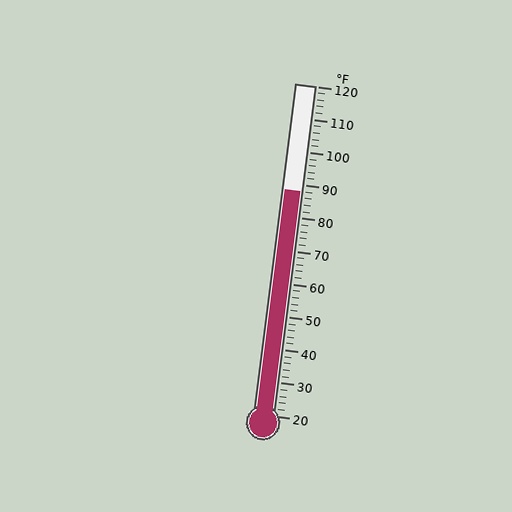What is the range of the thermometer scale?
The thermometer scale ranges from 20°F to 120°F.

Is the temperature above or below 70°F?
The temperature is above 70°F.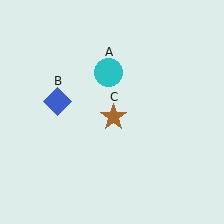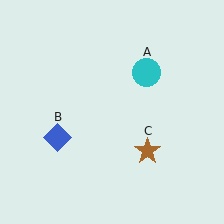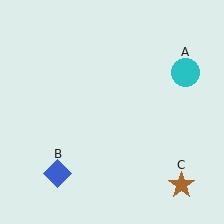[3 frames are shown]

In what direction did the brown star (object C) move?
The brown star (object C) moved down and to the right.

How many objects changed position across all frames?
3 objects changed position: cyan circle (object A), blue diamond (object B), brown star (object C).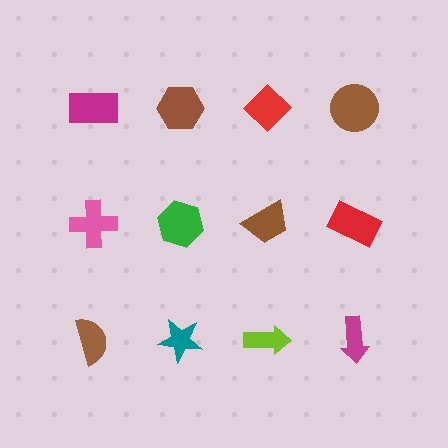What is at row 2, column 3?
A brown trapezoid.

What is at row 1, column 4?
A brown circle.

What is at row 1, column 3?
A red diamond.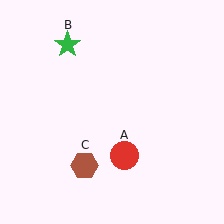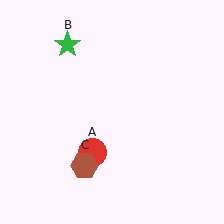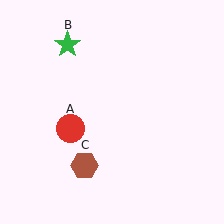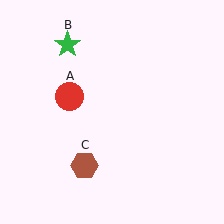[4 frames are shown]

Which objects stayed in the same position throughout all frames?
Green star (object B) and brown hexagon (object C) remained stationary.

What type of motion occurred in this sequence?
The red circle (object A) rotated clockwise around the center of the scene.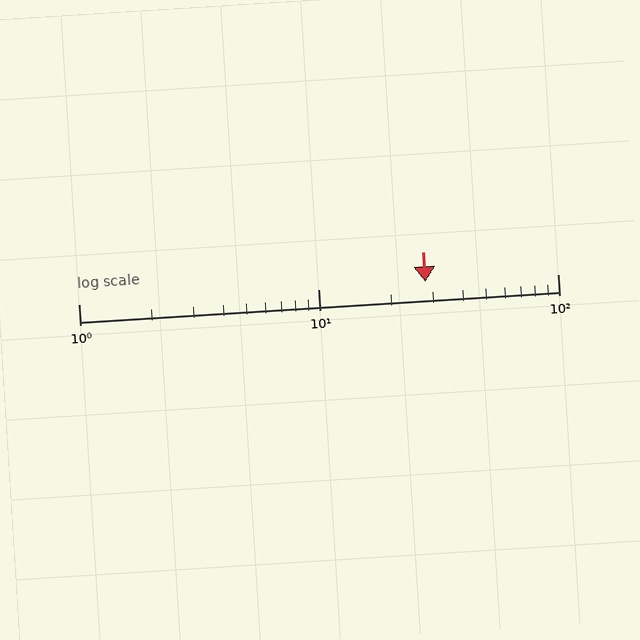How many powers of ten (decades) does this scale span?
The scale spans 2 decades, from 1 to 100.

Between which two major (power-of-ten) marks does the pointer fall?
The pointer is between 10 and 100.